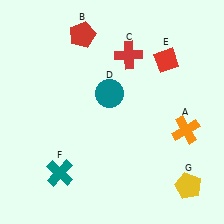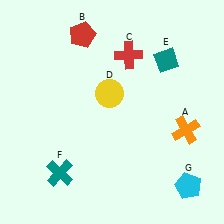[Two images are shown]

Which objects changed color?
D changed from teal to yellow. E changed from red to teal. G changed from yellow to cyan.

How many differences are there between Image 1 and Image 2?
There are 3 differences between the two images.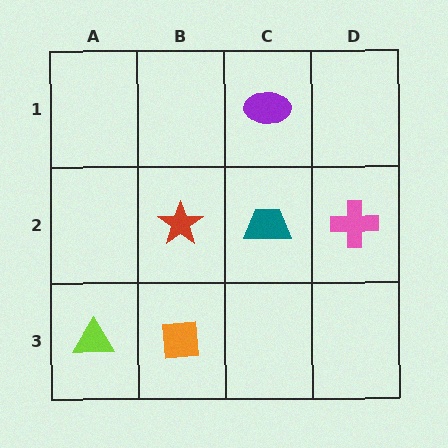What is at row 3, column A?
A lime triangle.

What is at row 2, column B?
A red star.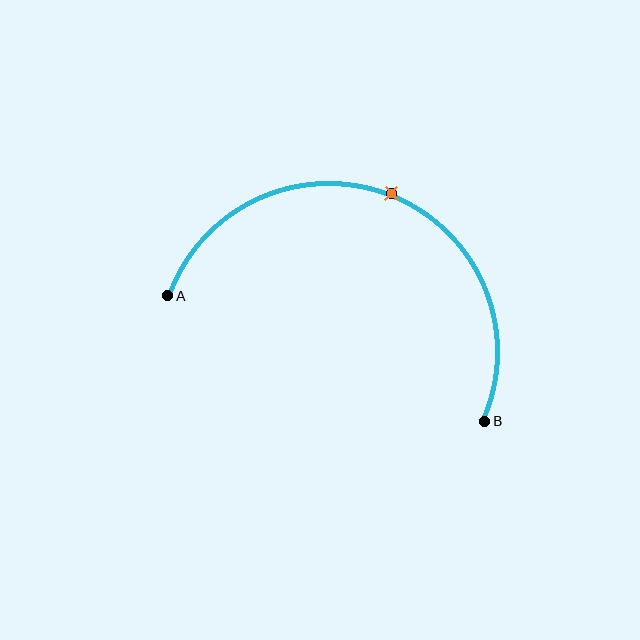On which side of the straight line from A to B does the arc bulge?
The arc bulges above the straight line connecting A and B.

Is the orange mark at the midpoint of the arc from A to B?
Yes. The orange mark lies on the arc at equal arc-length from both A and B — it is the arc midpoint.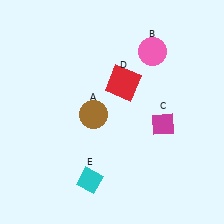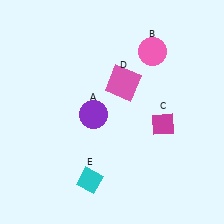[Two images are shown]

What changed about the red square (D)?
In Image 1, D is red. In Image 2, it changed to pink.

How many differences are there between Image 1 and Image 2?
There are 2 differences between the two images.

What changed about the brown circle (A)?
In Image 1, A is brown. In Image 2, it changed to purple.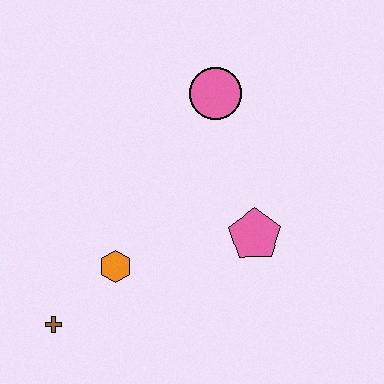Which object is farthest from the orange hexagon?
The pink circle is farthest from the orange hexagon.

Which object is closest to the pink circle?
The pink pentagon is closest to the pink circle.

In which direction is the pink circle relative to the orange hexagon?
The pink circle is above the orange hexagon.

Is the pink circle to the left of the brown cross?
No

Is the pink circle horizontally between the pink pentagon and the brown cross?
Yes